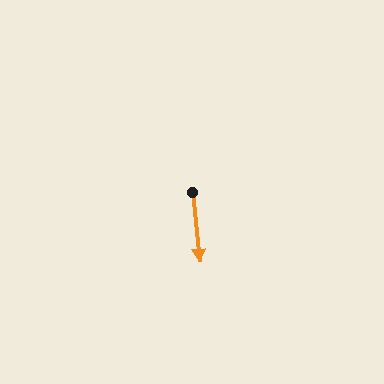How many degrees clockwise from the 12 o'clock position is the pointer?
Approximately 174 degrees.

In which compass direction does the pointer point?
South.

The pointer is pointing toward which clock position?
Roughly 6 o'clock.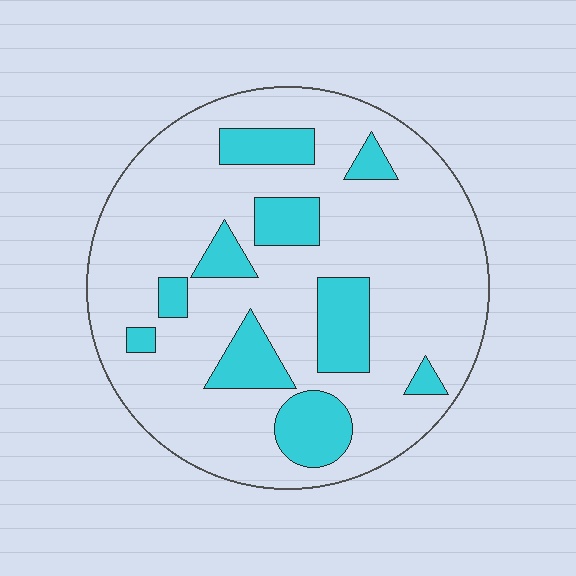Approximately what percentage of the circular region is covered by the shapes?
Approximately 20%.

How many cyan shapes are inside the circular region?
10.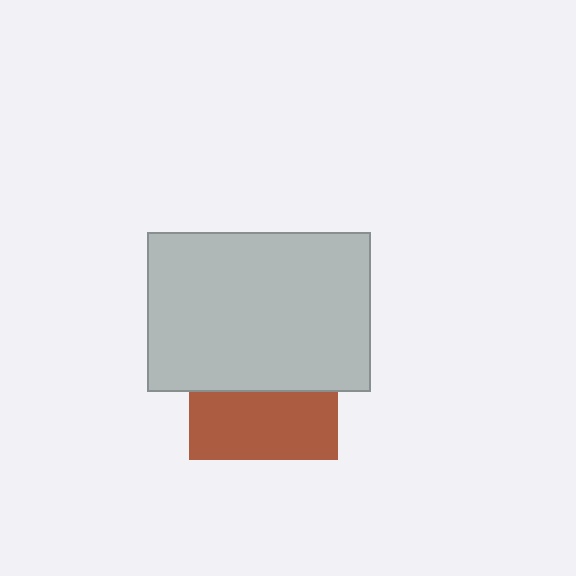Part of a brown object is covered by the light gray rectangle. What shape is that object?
It is a square.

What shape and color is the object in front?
The object in front is a light gray rectangle.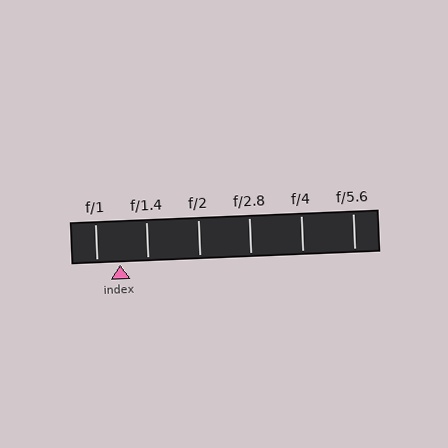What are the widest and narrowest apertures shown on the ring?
The widest aperture shown is f/1 and the narrowest is f/5.6.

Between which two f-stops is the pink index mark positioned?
The index mark is between f/1 and f/1.4.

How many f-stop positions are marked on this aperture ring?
There are 6 f-stop positions marked.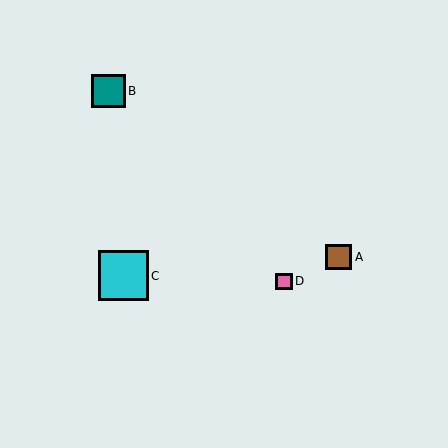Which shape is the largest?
The cyan square (labeled C) is the largest.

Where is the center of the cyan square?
The center of the cyan square is at (123, 276).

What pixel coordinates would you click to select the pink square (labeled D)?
Click at (284, 281) to select the pink square D.